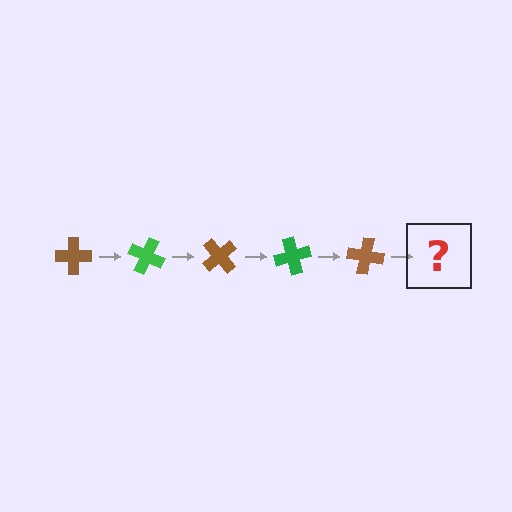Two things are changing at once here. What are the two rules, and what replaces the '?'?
The two rules are that it rotates 25 degrees each step and the color cycles through brown and green. The '?' should be a green cross, rotated 125 degrees from the start.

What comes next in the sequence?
The next element should be a green cross, rotated 125 degrees from the start.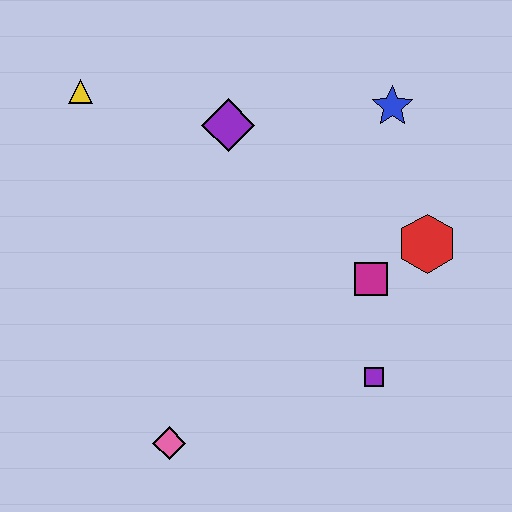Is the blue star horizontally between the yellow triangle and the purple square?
No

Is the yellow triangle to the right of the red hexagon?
No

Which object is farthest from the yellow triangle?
The purple square is farthest from the yellow triangle.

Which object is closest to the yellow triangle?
The purple diamond is closest to the yellow triangle.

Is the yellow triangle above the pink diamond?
Yes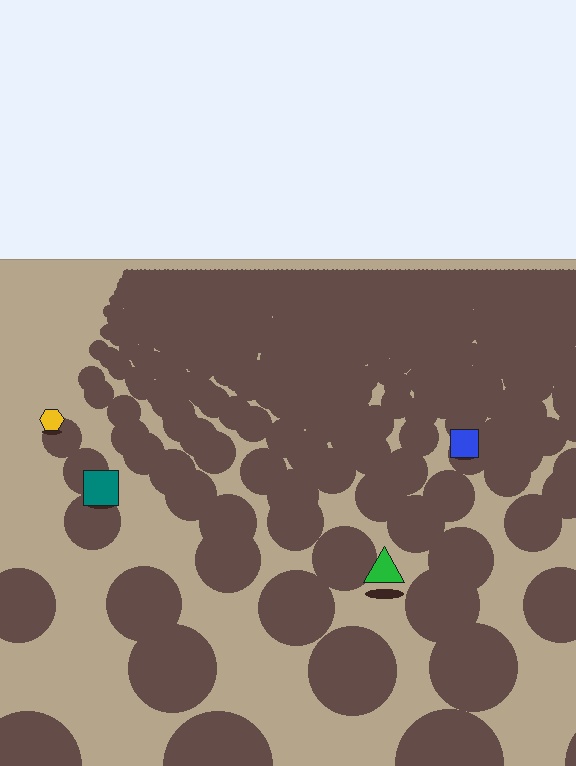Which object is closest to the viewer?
The green triangle is closest. The texture marks near it are larger and more spread out.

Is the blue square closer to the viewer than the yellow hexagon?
Yes. The blue square is closer — you can tell from the texture gradient: the ground texture is coarser near it.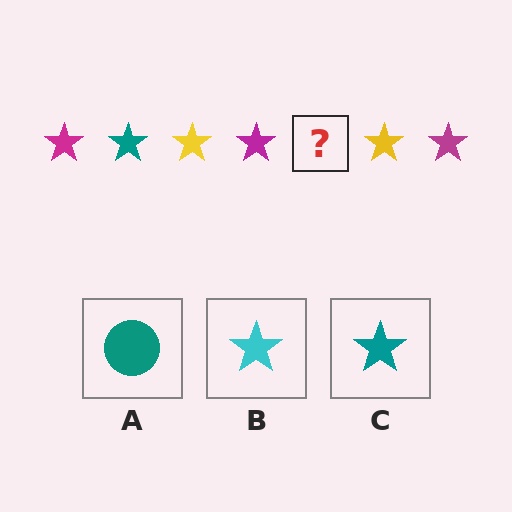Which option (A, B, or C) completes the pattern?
C.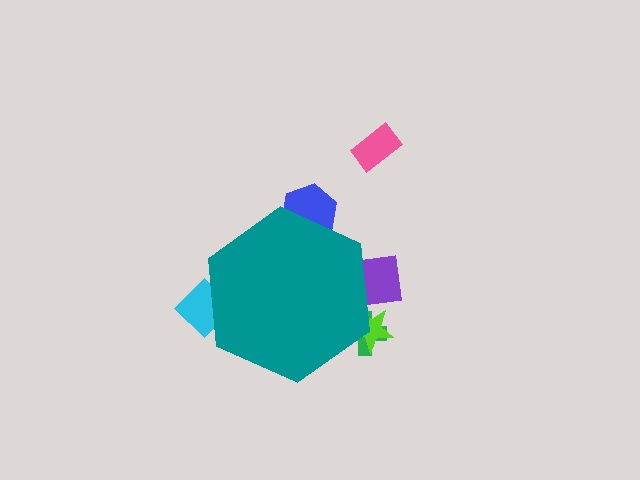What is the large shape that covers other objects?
A teal hexagon.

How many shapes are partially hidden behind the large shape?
5 shapes are partially hidden.